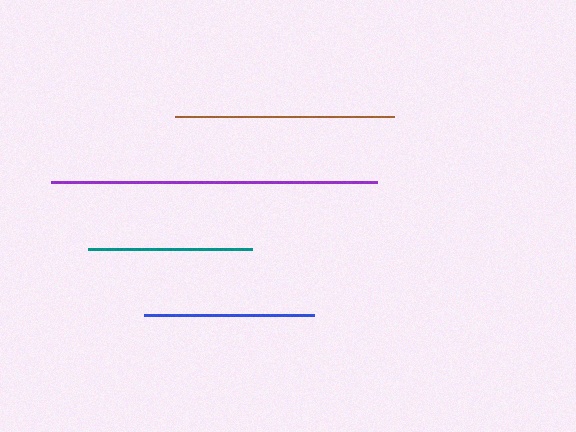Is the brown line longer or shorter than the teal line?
The brown line is longer than the teal line.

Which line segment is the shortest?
The teal line is the shortest at approximately 164 pixels.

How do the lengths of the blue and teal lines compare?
The blue and teal lines are approximately the same length.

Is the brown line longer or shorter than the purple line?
The purple line is longer than the brown line.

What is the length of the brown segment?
The brown segment is approximately 219 pixels long.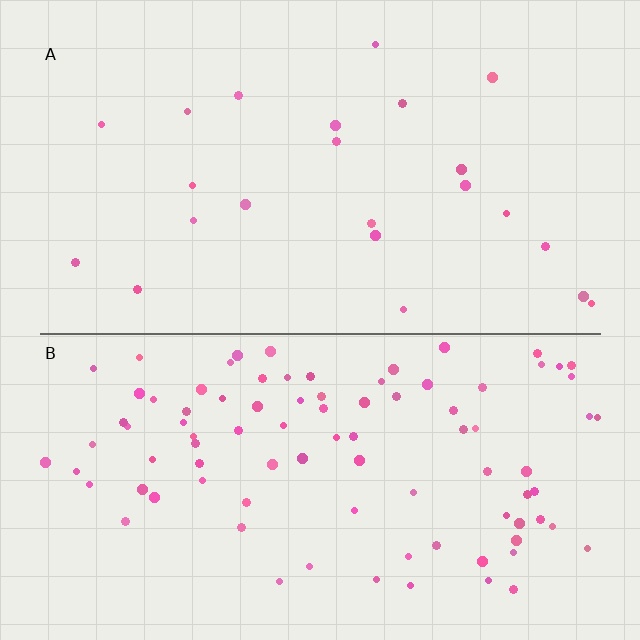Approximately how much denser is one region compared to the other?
Approximately 4.1× — region B over region A.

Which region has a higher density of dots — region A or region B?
B (the bottom).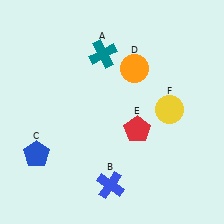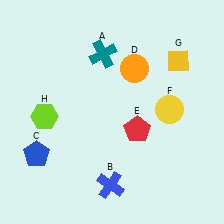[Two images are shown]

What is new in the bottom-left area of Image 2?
A lime hexagon (H) was added in the bottom-left area of Image 2.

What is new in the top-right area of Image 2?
A yellow diamond (G) was added in the top-right area of Image 2.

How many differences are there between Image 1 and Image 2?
There are 2 differences between the two images.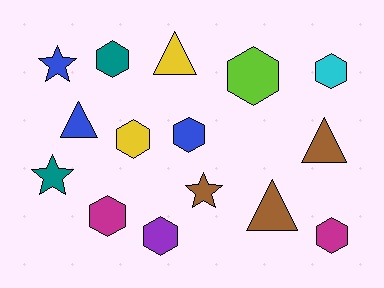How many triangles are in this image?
There are 4 triangles.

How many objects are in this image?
There are 15 objects.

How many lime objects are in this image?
There is 1 lime object.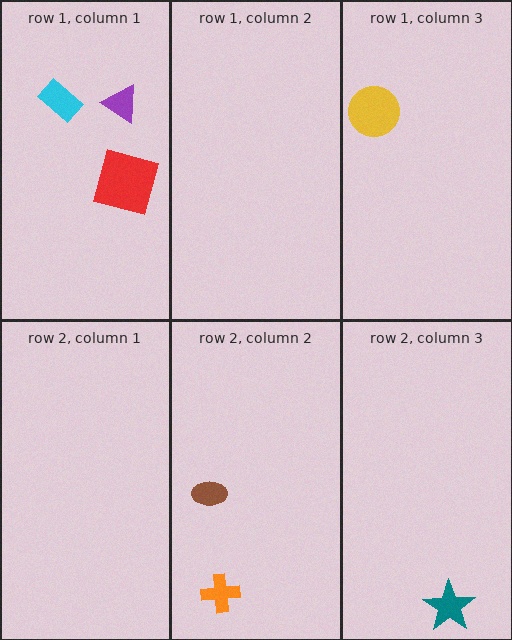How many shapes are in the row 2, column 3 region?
1.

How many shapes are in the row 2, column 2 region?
2.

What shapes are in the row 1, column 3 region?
The yellow circle.